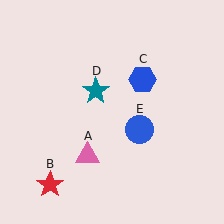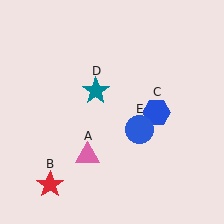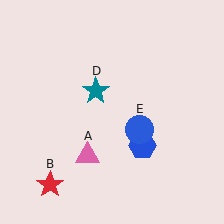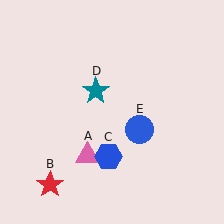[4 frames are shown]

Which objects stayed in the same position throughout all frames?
Pink triangle (object A) and red star (object B) and teal star (object D) and blue circle (object E) remained stationary.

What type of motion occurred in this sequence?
The blue hexagon (object C) rotated clockwise around the center of the scene.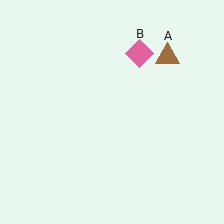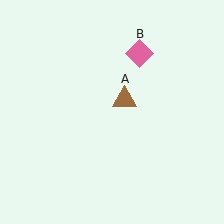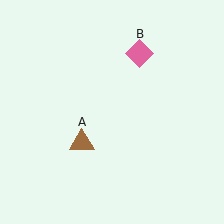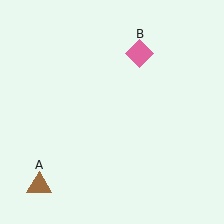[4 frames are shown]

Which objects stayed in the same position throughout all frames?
Pink diamond (object B) remained stationary.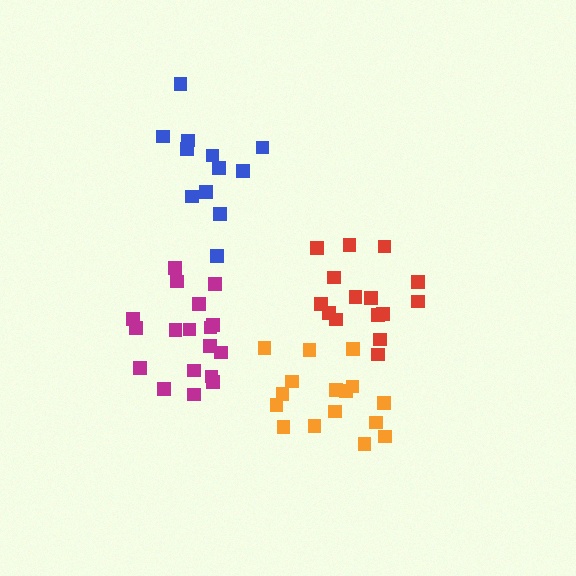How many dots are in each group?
Group 1: 15 dots, Group 2: 18 dots, Group 3: 12 dots, Group 4: 16 dots (61 total).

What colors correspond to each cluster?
The clusters are colored: red, magenta, blue, orange.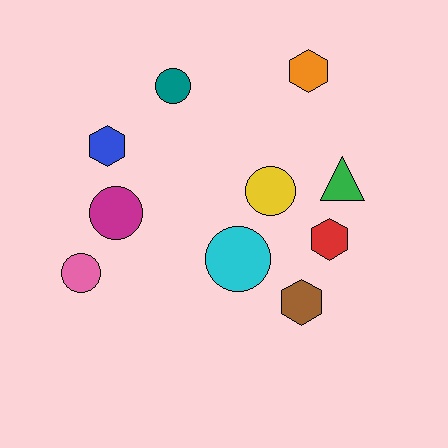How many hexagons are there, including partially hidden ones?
There are 4 hexagons.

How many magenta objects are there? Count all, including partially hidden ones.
There is 1 magenta object.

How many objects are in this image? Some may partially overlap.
There are 10 objects.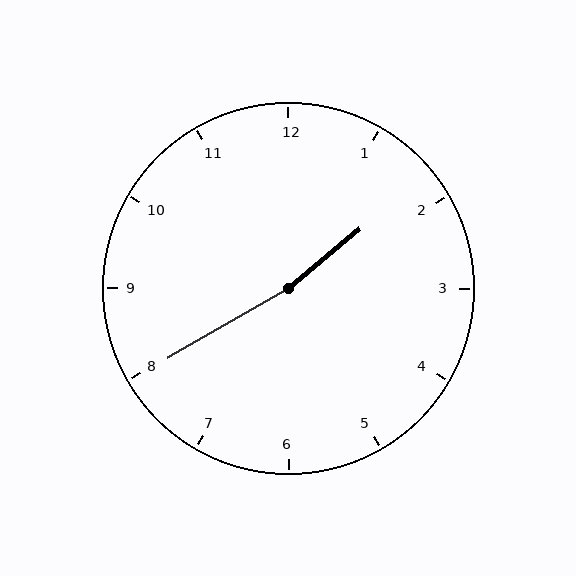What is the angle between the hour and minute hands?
Approximately 170 degrees.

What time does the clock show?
1:40.